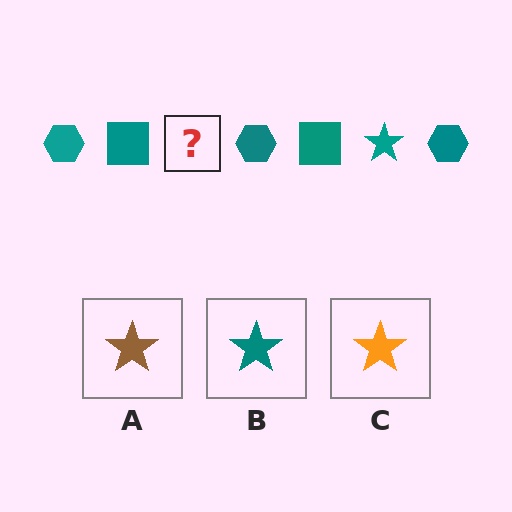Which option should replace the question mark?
Option B.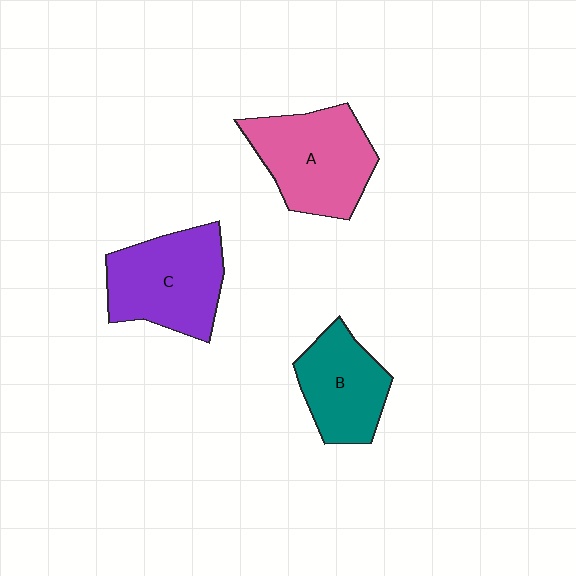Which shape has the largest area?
Shape A (pink).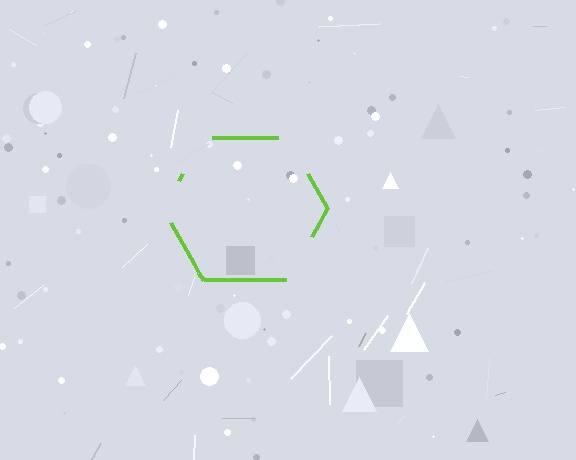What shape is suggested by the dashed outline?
The dashed outline suggests a hexagon.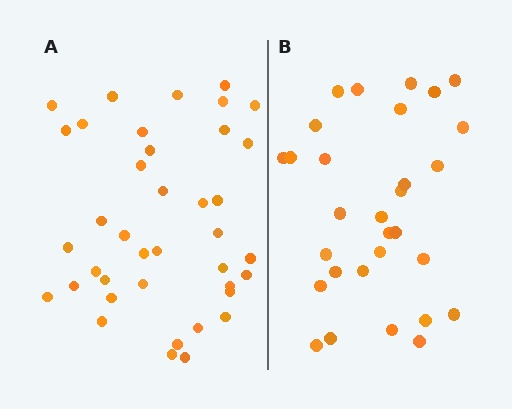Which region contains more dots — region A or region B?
Region A (the left region) has more dots.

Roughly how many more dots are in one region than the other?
Region A has roughly 8 or so more dots than region B.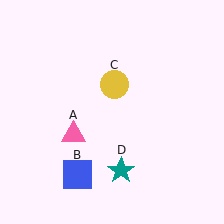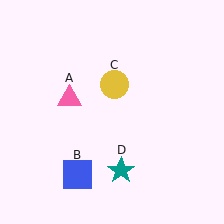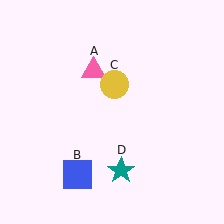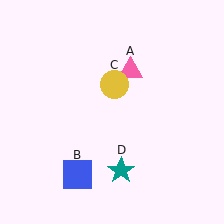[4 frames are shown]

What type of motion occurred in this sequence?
The pink triangle (object A) rotated clockwise around the center of the scene.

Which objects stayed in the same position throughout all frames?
Blue square (object B) and yellow circle (object C) and teal star (object D) remained stationary.